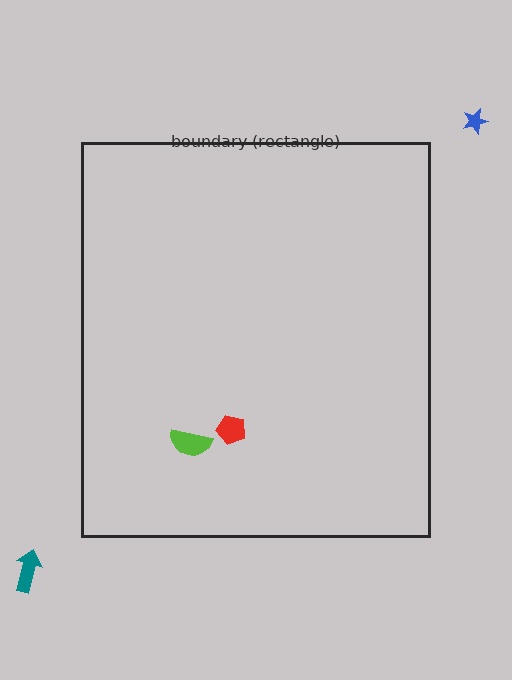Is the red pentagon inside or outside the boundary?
Inside.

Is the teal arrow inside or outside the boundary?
Outside.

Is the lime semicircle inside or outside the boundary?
Inside.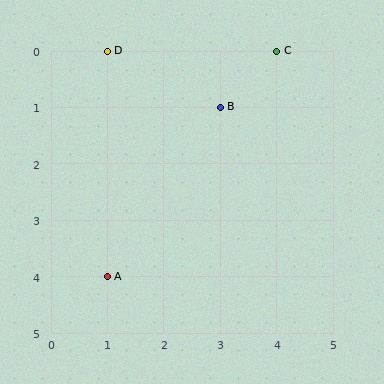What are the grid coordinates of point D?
Point D is at grid coordinates (1, 0).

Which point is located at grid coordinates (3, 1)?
Point B is at (3, 1).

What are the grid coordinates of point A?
Point A is at grid coordinates (1, 4).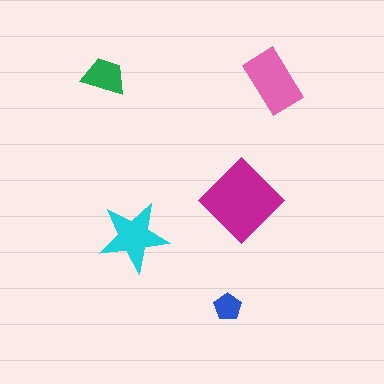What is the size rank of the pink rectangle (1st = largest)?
2nd.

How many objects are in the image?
There are 5 objects in the image.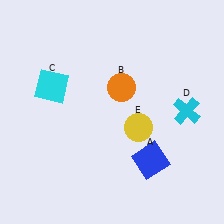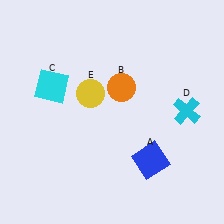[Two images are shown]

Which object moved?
The yellow circle (E) moved left.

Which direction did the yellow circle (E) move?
The yellow circle (E) moved left.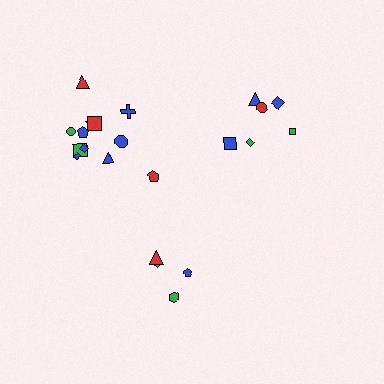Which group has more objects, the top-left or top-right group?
The top-left group.